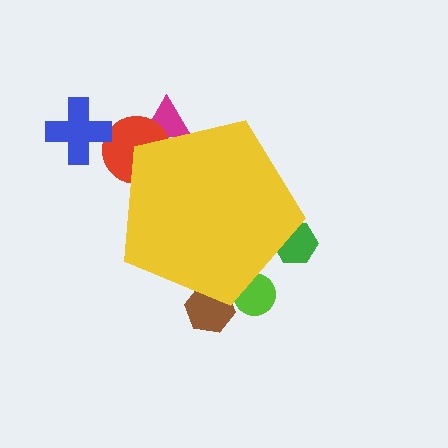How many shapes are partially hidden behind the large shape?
5 shapes are partially hidden.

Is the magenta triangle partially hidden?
Yes, the magenta triangle is partially hidden behind the yellow pentagon.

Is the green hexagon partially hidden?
Yes, the green hexagon is partially hidden behind the yellow pentagon.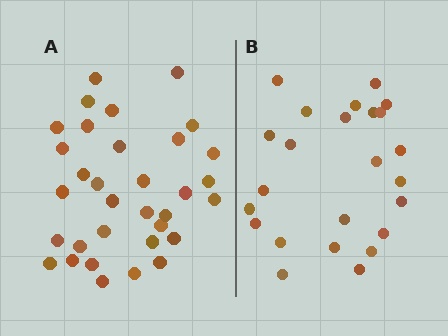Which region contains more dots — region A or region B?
Region A (the left region) has more dots.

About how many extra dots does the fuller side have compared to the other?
Region A has roughly 8 or so more dots than region B.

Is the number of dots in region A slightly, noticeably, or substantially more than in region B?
Region A has noticeably more, but not dramatically so. The ratio is roughly 1.4 to 1.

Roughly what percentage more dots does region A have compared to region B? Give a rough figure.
About 40% more.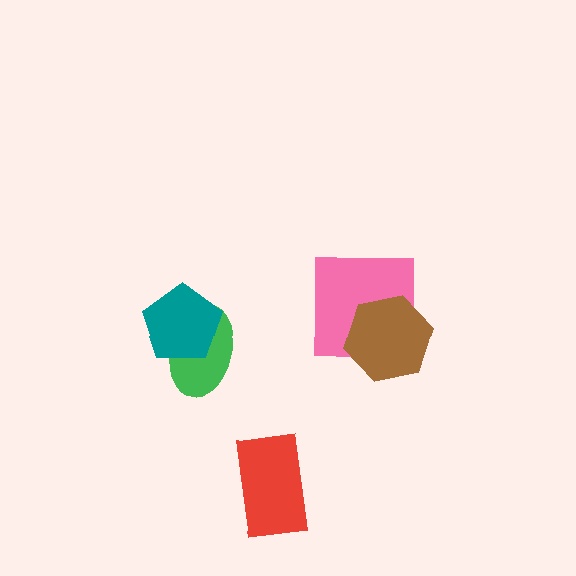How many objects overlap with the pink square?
1 object overlaps with the pink square.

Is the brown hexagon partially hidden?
No, no other shape covers it.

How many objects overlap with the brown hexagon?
1 object overlaps with the brown hexagon.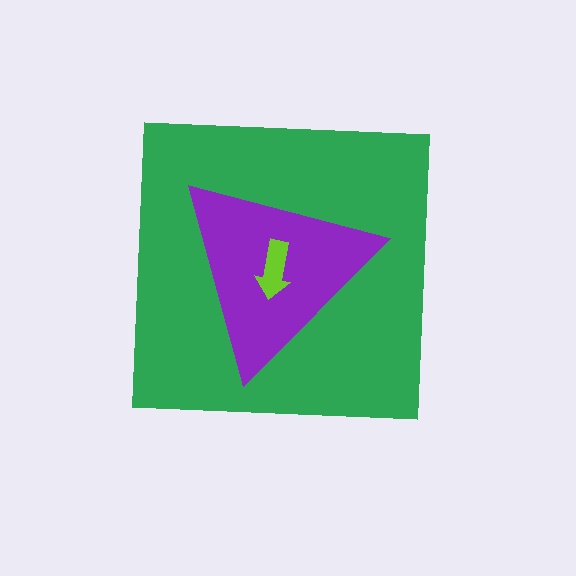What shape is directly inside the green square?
The purple triangle.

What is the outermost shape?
The green square.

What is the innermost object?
The lime arrow.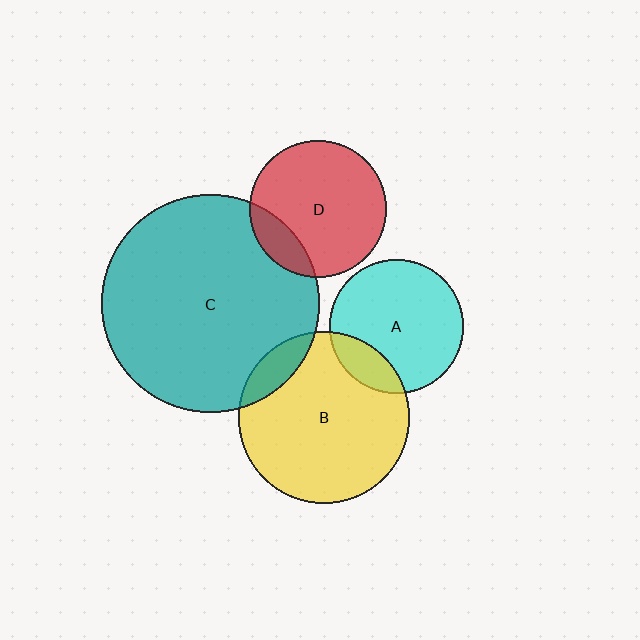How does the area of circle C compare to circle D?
Approximately 2.5 times.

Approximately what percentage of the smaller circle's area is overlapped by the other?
Approximately 15%.